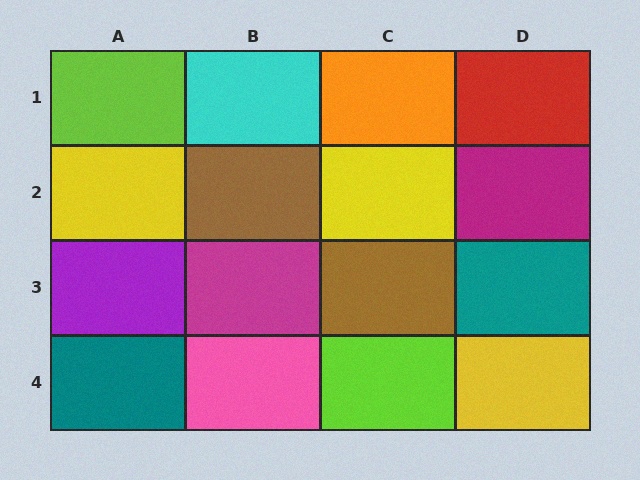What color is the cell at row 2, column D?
Magenta.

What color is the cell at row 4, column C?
Lime.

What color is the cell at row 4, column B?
Pink.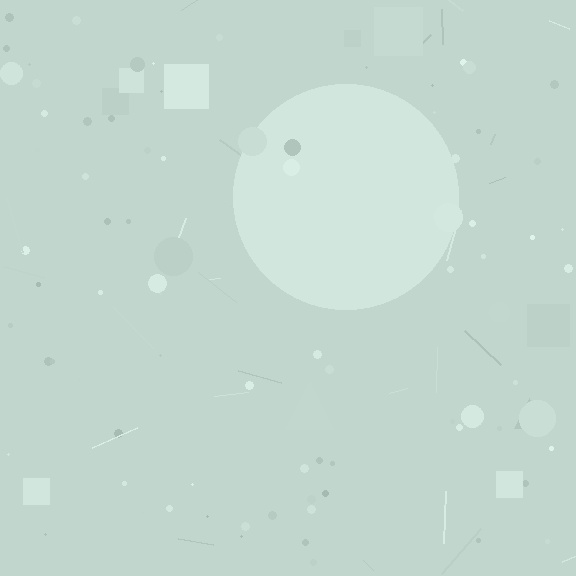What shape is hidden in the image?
A circle is hidden in the image.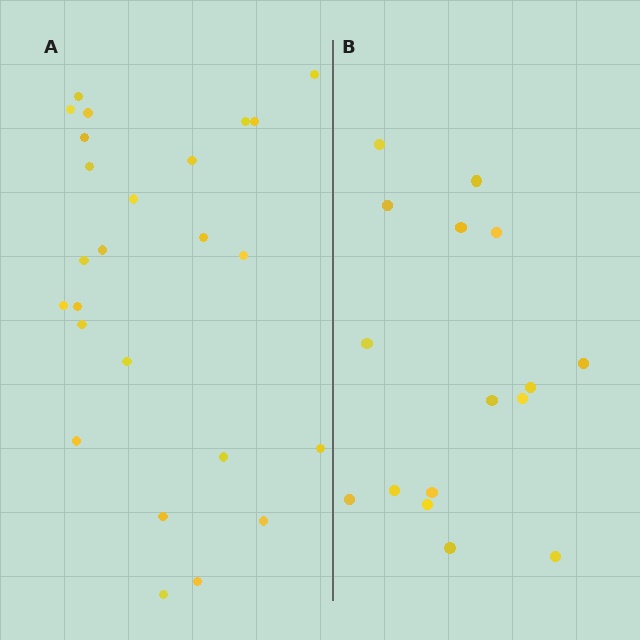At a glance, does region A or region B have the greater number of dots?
Region A (the left region) has more dots.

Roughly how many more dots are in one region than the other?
Region A has roughly 8 or so more dots than region B.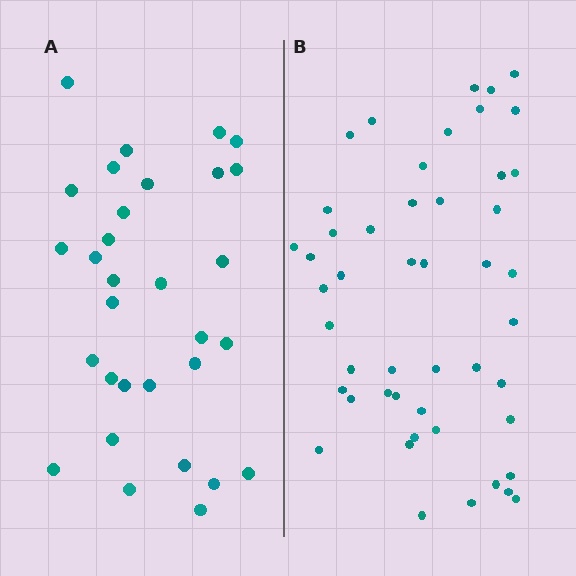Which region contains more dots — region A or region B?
Region B (the right region) has more dots.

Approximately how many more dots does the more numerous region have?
Region B has approximately 15 more dots than region A.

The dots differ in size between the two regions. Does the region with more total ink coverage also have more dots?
No. Region A has more total ink coverage because its dots are larger, but region B actually contains more individual dots. Total area can be misleading — the number of items is what matters here.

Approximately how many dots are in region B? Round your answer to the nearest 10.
About 50 dots. (The exact count is 48, which rounds to 50.)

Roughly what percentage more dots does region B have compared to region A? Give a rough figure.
About 55% more.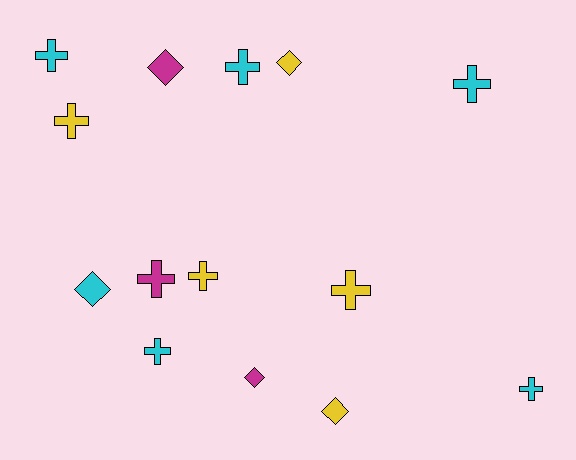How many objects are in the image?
There are 14 objects.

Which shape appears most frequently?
Cross, with 9 objects.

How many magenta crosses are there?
There is 1 magenta cross.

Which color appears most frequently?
Cyan, with 6 objects.